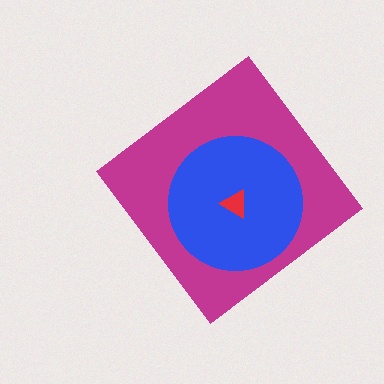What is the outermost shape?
The magenta diamond.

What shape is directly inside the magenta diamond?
The blue circle.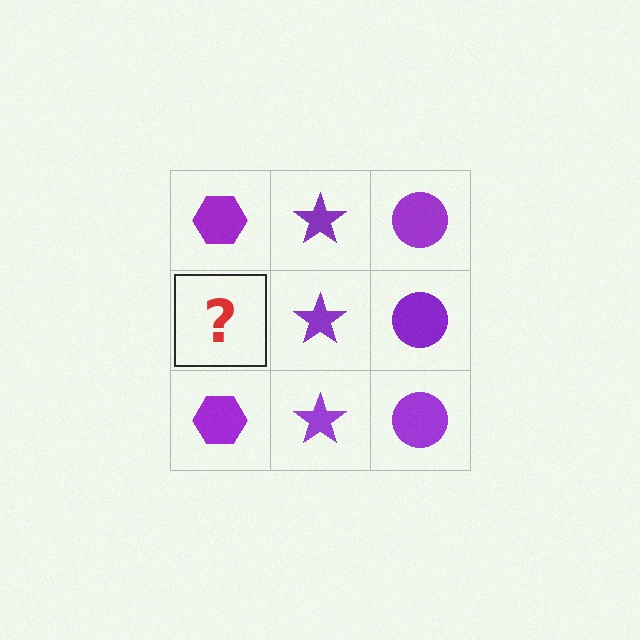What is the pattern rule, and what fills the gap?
The rule is that each column has a consistent shape. The gap should be filled with a purple hexagon.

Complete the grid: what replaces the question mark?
The question mark should be replaced with a purple hexagon.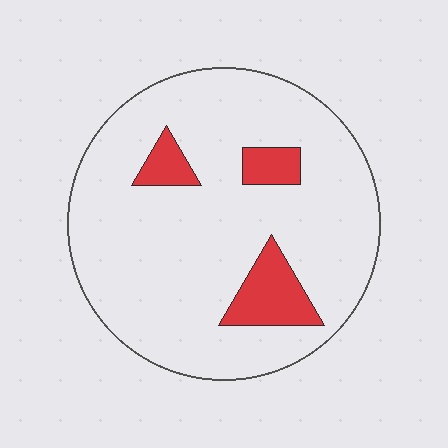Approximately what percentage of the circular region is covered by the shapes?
Approximately 10%.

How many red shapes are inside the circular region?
3.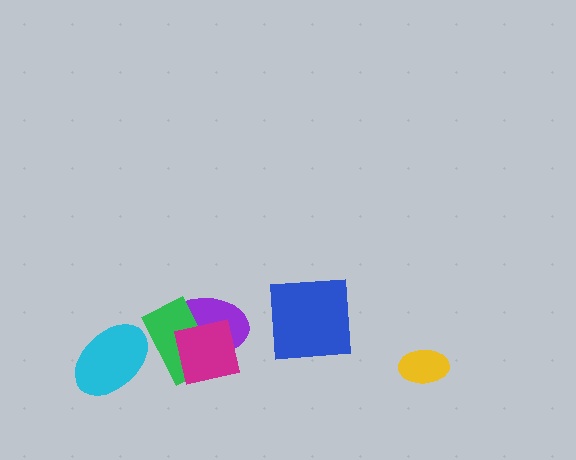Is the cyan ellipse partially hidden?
No, no other shape covers it.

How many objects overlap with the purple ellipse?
2 objects overlap with the purple ellipse.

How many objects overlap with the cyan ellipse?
1 object overlaps with the cyan ellipse.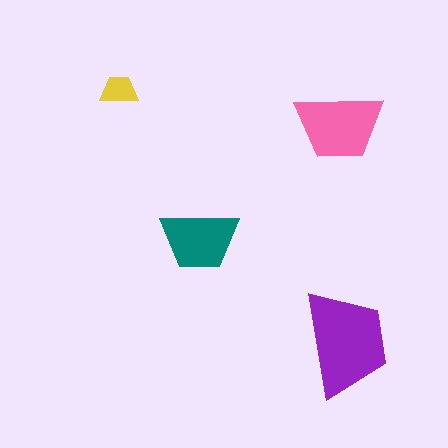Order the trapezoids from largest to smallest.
the purple one, the pink one, the teal one, the yellow one.